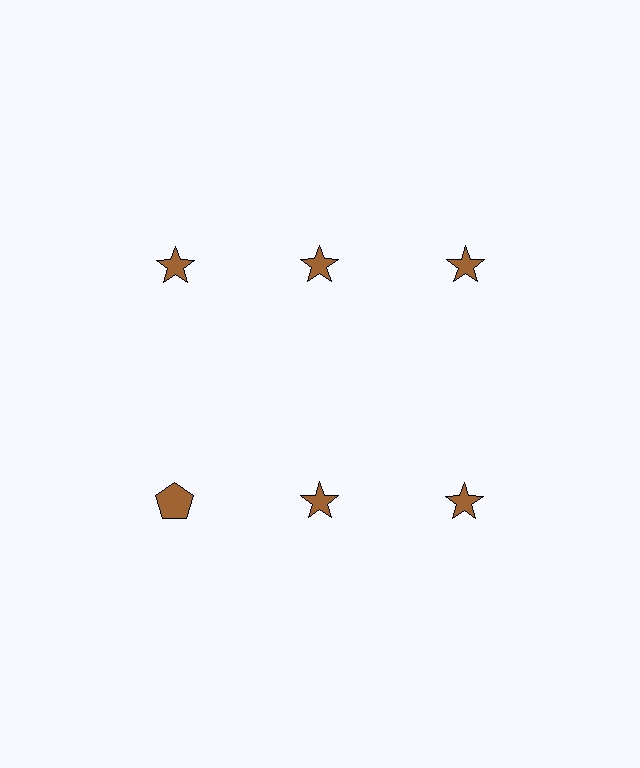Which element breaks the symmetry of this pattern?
The brown pentagon in the second row, leftmost column breaks the symmetry. All other shapes are brown stars.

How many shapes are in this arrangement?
There are 6 shapes arranged in a grid pattern.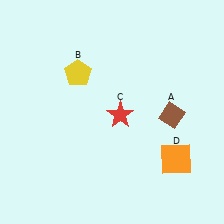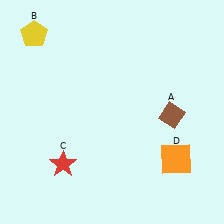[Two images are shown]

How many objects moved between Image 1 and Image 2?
2 objects moved between the two images.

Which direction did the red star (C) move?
The red star (C) moved left.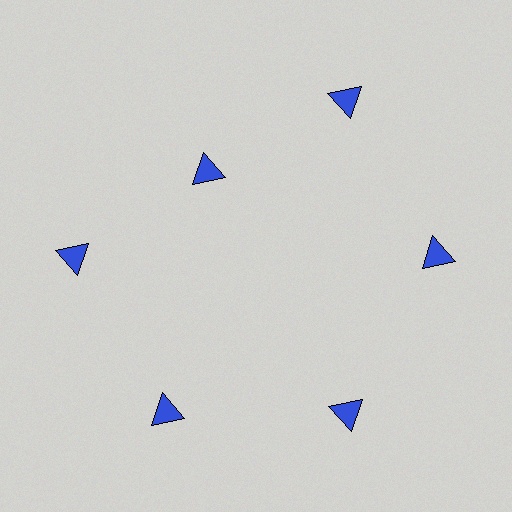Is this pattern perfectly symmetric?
No. The 6 blue triangles are arranged in a ring, but one element near the 11 o'clock position is pulled inward toward the center, breaking the 6-fold rotational symmetry.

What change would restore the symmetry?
The symmetry would be restored by moving it outward, back onto the ring so that all 6 triangles sit at equal angles and equal distance from the center.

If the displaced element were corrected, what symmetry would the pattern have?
It would have 6-fold rotational symmetry — the pattern would map onto itself every 60 degrees.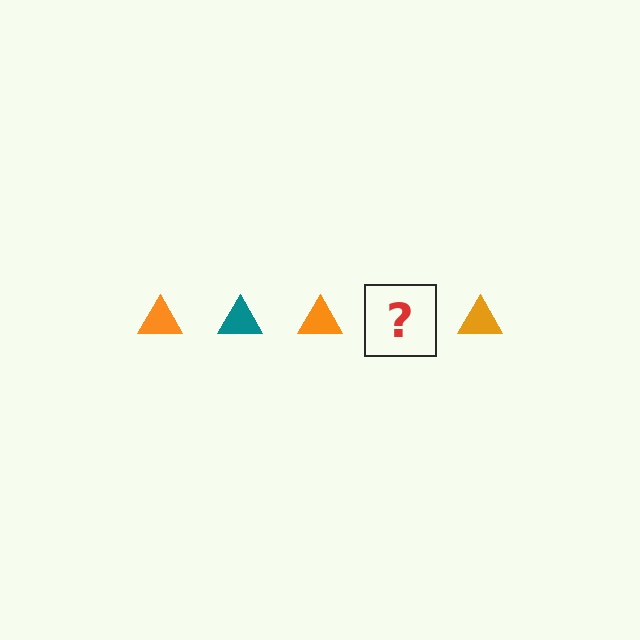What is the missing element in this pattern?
The missing element is a teal triangle.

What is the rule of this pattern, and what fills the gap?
The rule is that the pattern cycles through orange, teal triangles. The gap should be filled with a teal triangle.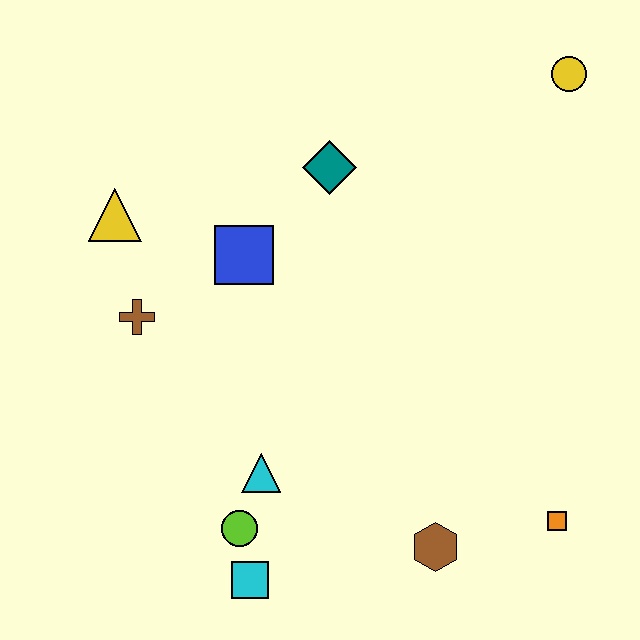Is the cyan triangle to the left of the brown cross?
No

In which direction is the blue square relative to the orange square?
The blue square is to the left of the orange square.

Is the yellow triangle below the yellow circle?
Yes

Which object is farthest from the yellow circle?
The cyan square is farthest from the yellow circle.